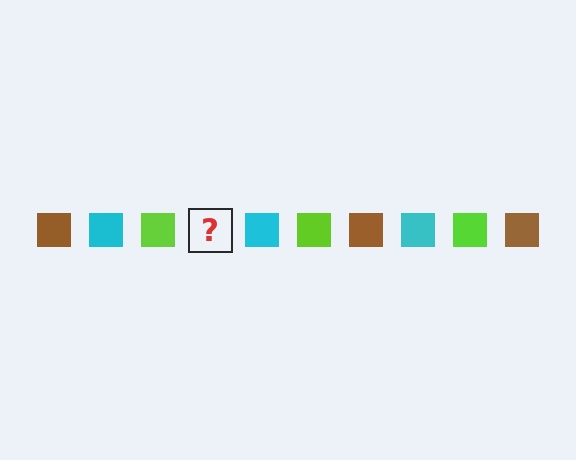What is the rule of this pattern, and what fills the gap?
The rule is that the pattern cycles through brown, cyan, lime squares. The gap should be filled with a brown square.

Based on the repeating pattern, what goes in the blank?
The blank should be a brown square.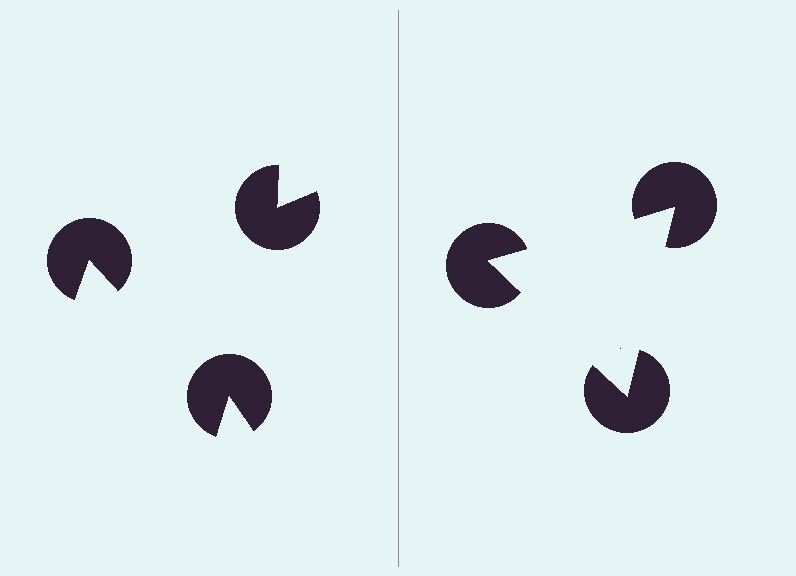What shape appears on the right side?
An illusory triangle.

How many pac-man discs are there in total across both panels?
6 — 3 on each side.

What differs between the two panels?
The pac-man discs are positioned identically on both sides; only the wedge orientations differ. On the right they align to a triangle; on the left they are misaligned.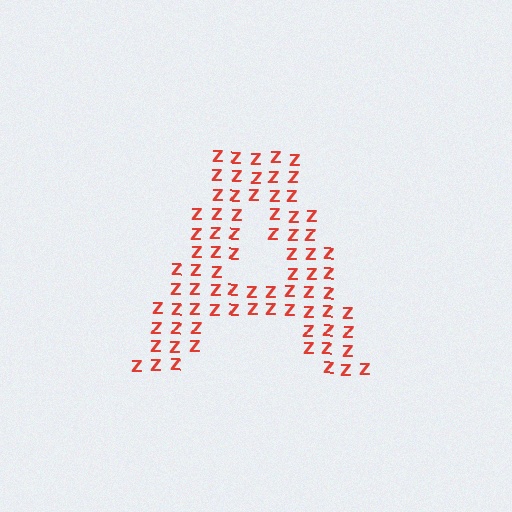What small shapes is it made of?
It is made of small letter Z's.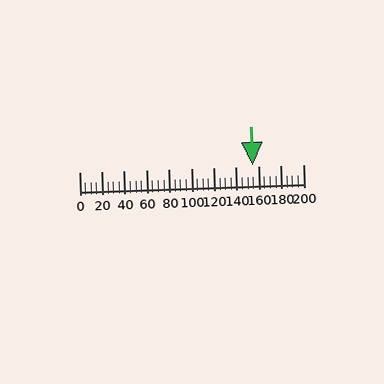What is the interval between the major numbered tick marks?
The major tick marks are spaced 20 units apart.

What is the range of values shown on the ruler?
The ruler shows values from 0 to 200.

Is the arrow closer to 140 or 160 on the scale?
The arrow is closer to 160.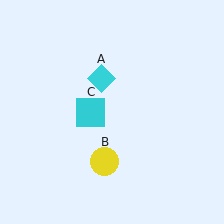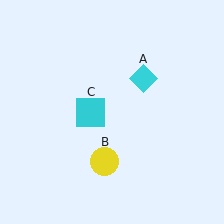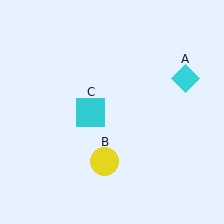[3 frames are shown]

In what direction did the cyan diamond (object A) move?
The cyan diamond (object A) moved right.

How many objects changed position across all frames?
1 object changed position: cyan diamond (object A).